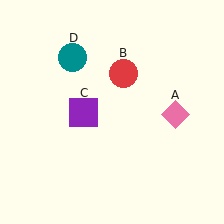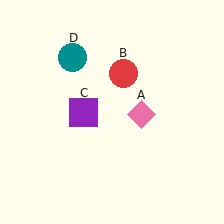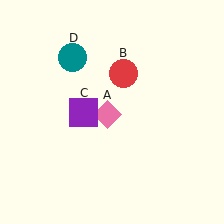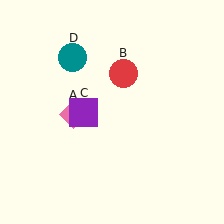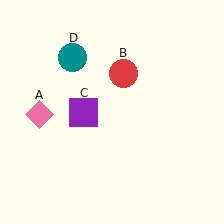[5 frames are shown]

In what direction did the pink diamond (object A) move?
The pink diamond (object A) moved left.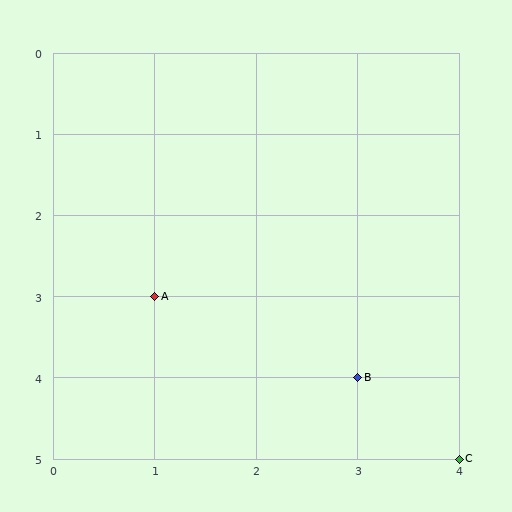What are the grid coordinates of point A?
Point A is at grid coordinates (1, 3).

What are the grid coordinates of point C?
Point C is at grid coordinates (4, 5).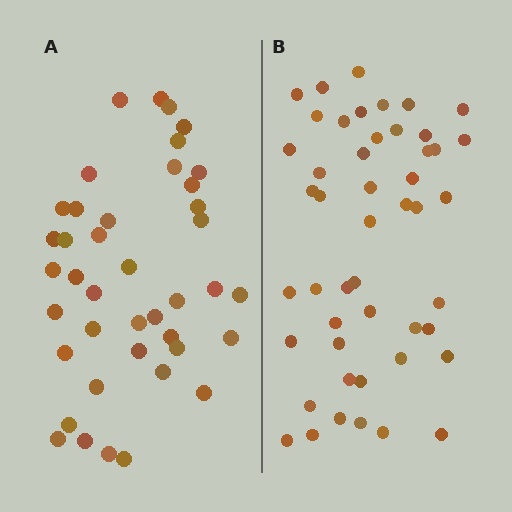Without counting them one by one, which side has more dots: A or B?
Region B (the right region) has more dots.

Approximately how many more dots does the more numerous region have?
Region B has roughly 8 or so more dots than region A.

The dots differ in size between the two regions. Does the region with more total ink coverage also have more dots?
No. Region A has more total ink coverage because its dots are larger, but region B actually contains more individual dots. Total area can be misleading — the number of items is what matters here.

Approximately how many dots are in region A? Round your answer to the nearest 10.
About 40 dots. (The exact count is 41, which rounds to 40.)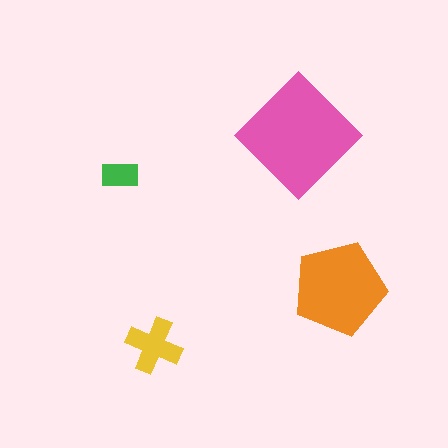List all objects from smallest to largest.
The green rectangle, the yellow cross, the orange pentagon, the pink diamond.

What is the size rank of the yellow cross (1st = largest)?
3rd.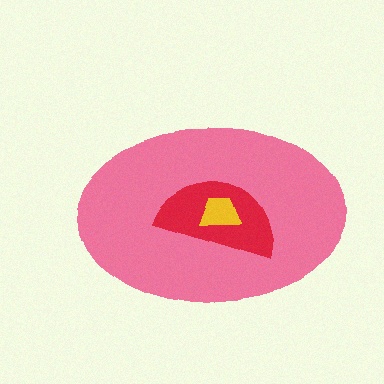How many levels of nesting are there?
3.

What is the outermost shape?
The pink ellipse.